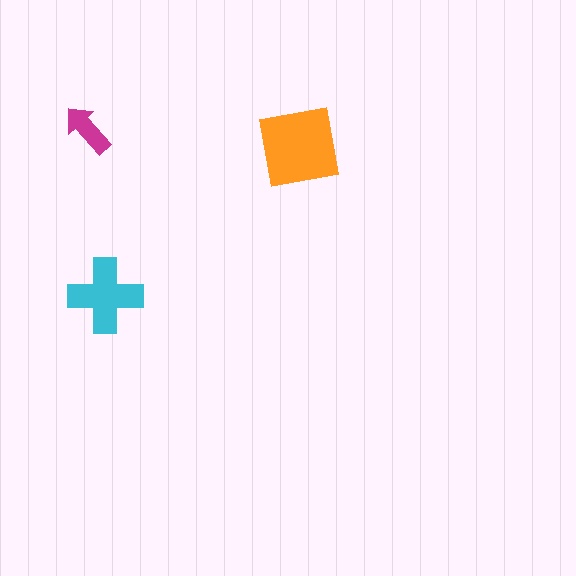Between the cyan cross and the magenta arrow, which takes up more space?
The cyan cross.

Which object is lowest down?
The cyan cross is bottommost.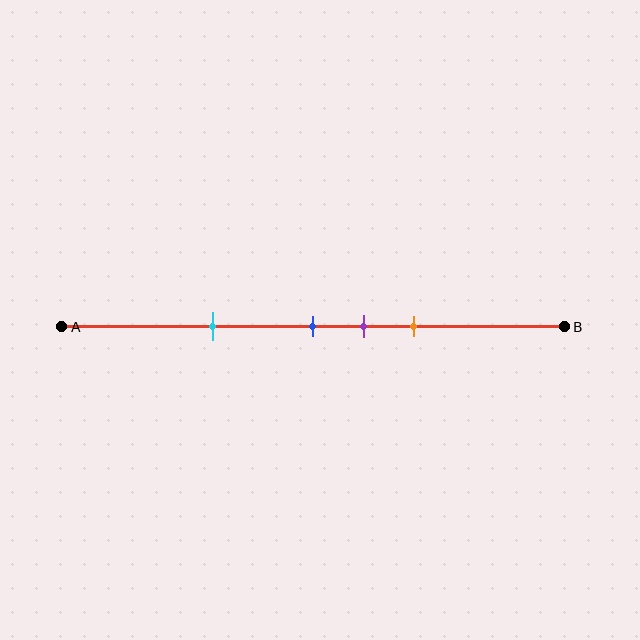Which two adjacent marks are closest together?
The blue and purple marks are the closest adjacent pair.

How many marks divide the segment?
There are 4 marks dividing the segment.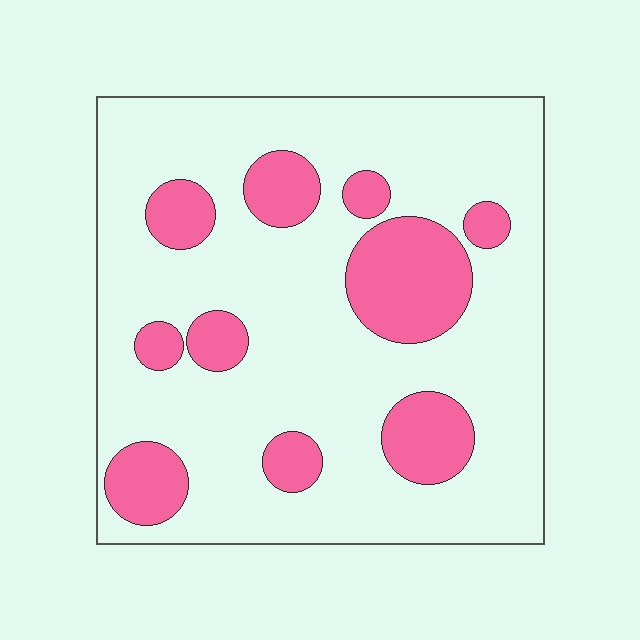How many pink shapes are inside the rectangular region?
10.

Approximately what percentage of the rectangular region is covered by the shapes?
Approximately 25%.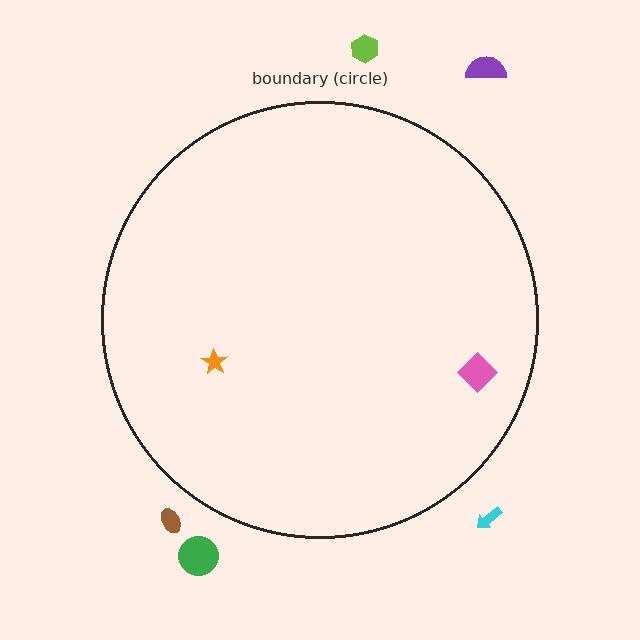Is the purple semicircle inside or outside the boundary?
Outside.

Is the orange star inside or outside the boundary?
Inside.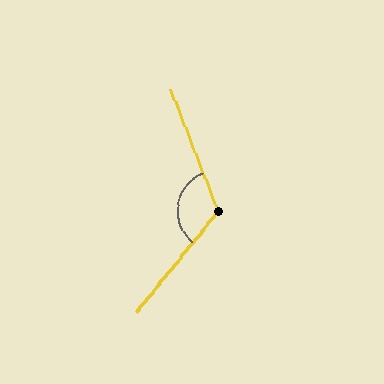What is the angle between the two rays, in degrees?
Approximately 119 degrees.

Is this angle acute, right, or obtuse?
It is obtuse.